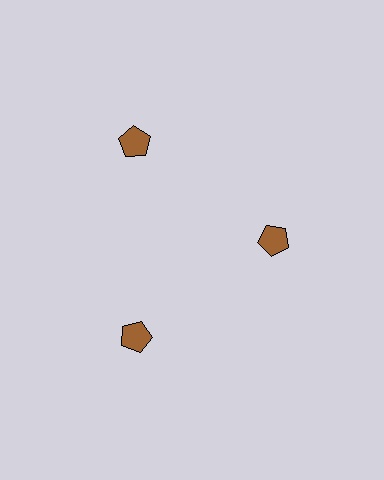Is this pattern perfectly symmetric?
No. The 3 brown pentagons are arranged in a ring, but one element near the 3 o'clock position is pulled inward toward the center, breaking the 3-fold rotational symmetry.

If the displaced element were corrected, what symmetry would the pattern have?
It would have 3-fold rotational symmetry — the pattern would map onto itself every 120 degrees.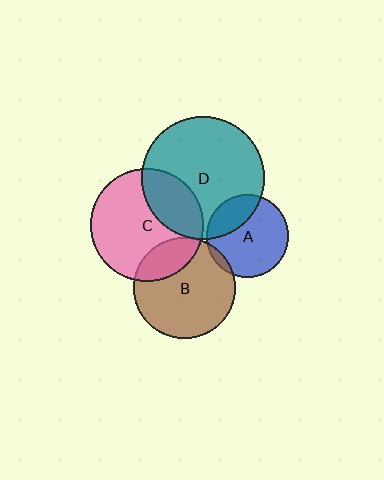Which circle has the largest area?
Circle D (teal).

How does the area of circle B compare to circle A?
Approximately 1.5 times.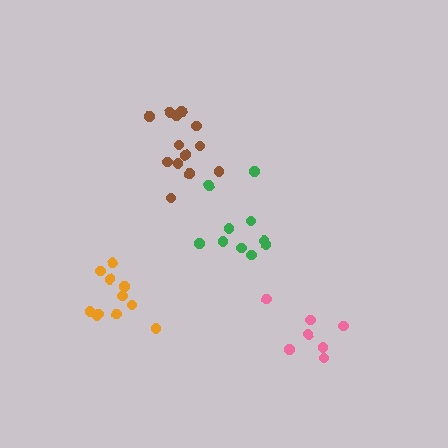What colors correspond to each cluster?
The clusters are colored: orange, green, brown, pink.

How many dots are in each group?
Group 1: 11 dots, Group 2: 10 dots, Group 3: 13 dots, Group 4: 7 dots (41 total).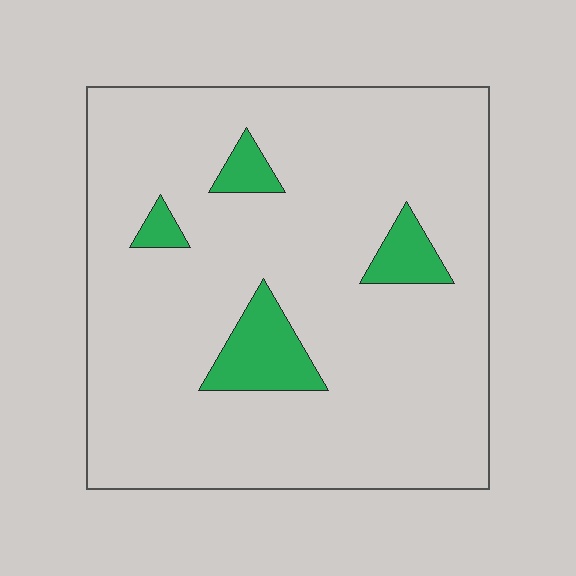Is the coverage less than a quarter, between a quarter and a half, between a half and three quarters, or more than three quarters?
Less than a quarter.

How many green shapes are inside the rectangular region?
4.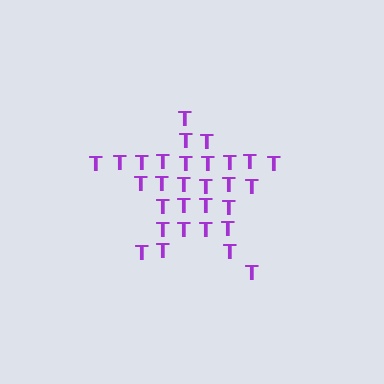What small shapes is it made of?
It is made of small letter T's.